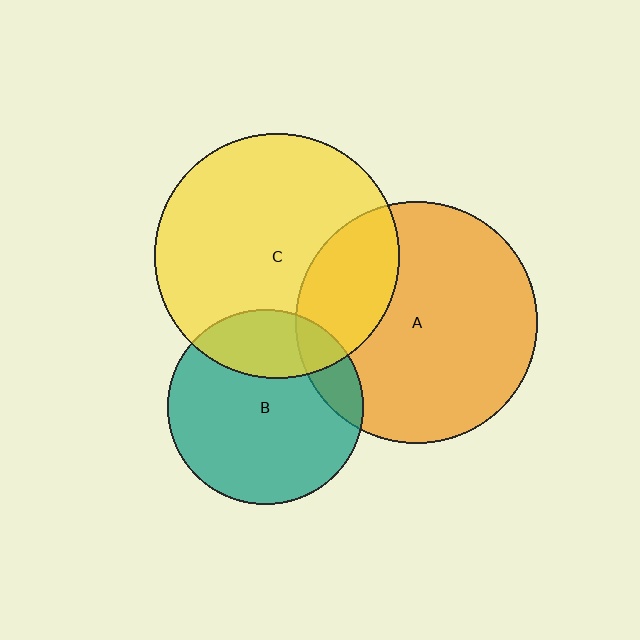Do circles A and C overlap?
Yes.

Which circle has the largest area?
Circle C (yellow).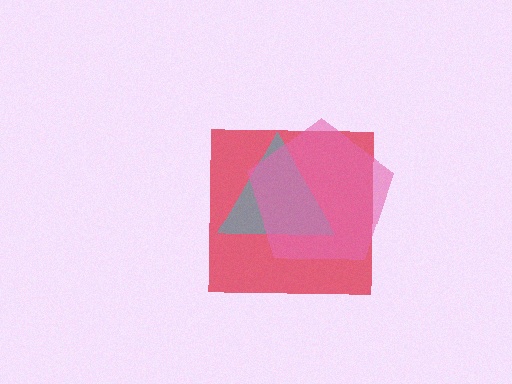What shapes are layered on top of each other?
The layered shapes are: a red square, a cyan triangle, a pink pentagon.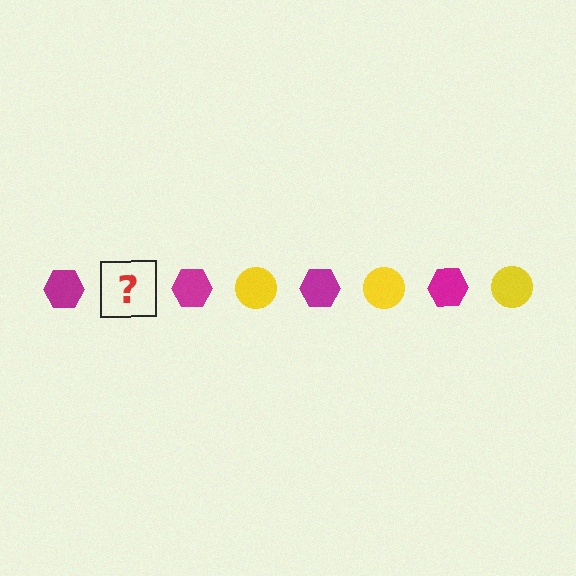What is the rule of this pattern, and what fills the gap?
The rule is that the pattern alternates between magenta hexagon and yellow circle. The gap should be filled with a yellow circle.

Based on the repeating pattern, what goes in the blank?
The blank should be a yellow circle.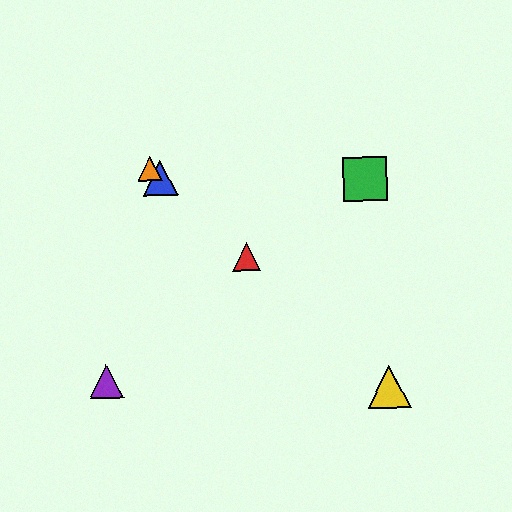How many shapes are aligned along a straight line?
4 shapes (the red triangle, the blue triangle, the yellow triangle, the orange triangle) are aligned along a straight line.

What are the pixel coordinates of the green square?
The green square is at (365, 179).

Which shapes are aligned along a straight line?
The red triangle, the blue triangle, the yellow triangle, the orange triangle are aligned along a straight line.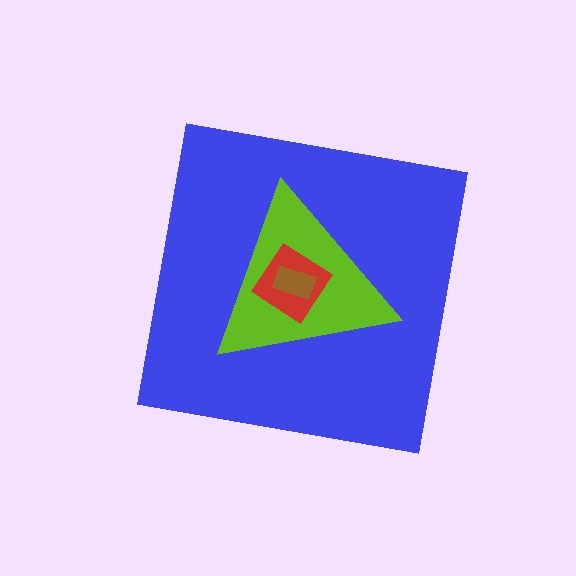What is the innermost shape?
The brown rectangle.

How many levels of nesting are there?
4.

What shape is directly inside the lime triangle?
The red diamond.